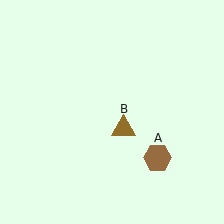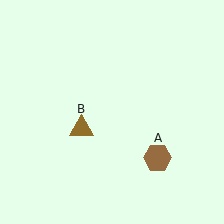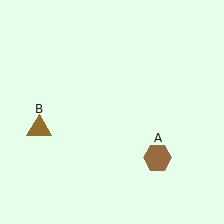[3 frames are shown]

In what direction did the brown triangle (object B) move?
The brown triangle (object B) moved left.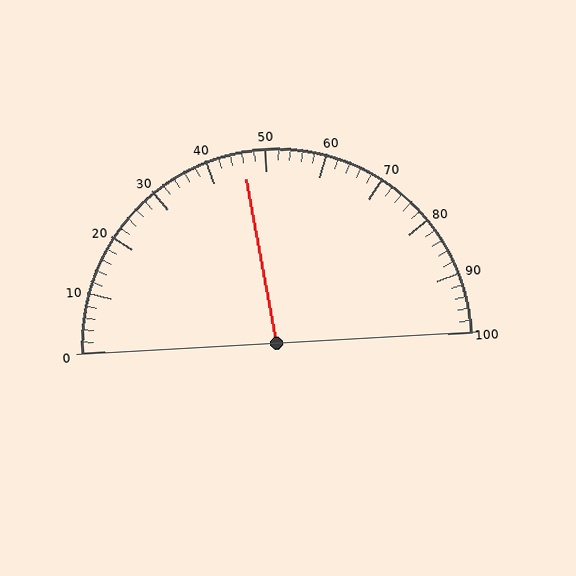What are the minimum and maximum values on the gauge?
The gauge ranges from 0 to 100.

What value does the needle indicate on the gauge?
The needle indicates approximately 46.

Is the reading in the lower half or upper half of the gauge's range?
The reading is in the lower half of the range (0 to 100).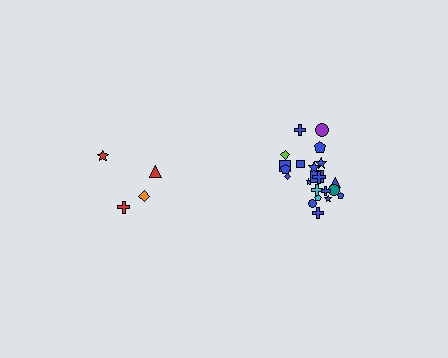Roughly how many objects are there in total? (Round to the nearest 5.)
Roughly 25 objects in total.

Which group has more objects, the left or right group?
The right group.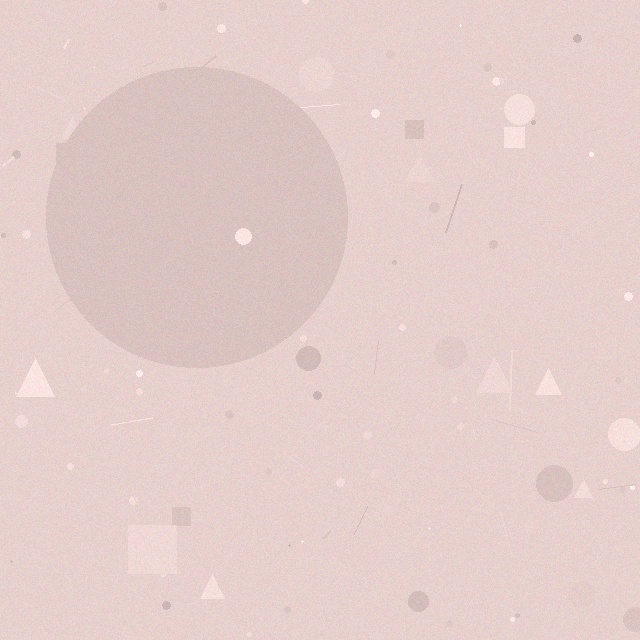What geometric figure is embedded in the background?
A circle is embedded in the background.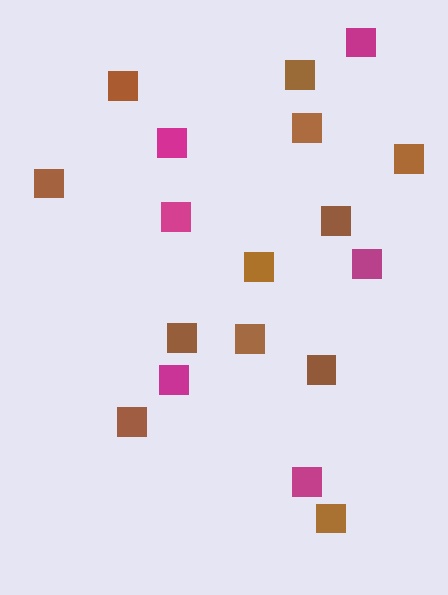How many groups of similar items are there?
There are 2 groups: one group of magenta squares (6) and one group of brown squares (12).